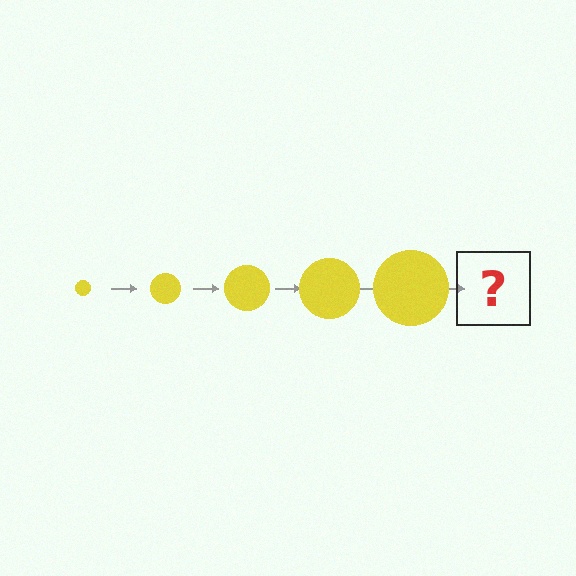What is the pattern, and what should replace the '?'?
The pattern is that the circle gets progressively larger each step. The '?' should be a yellow circle, larger than the previous one.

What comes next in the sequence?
The next element should be a yellow circle, larger than the previous one.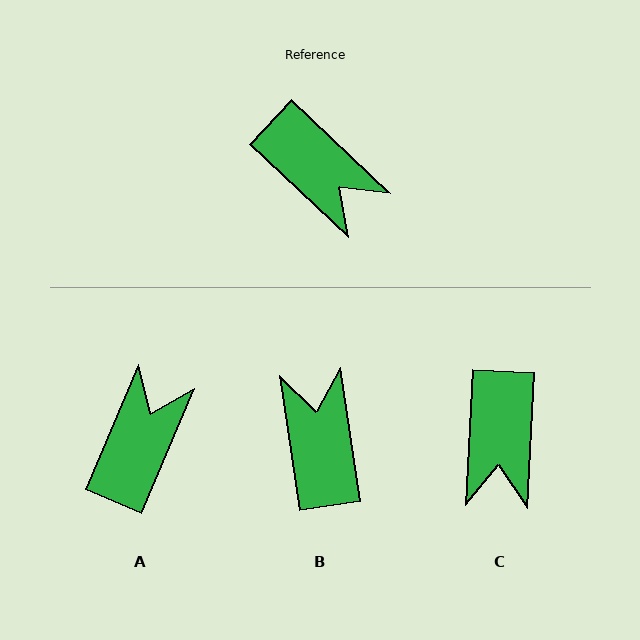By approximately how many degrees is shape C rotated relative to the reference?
Approximately 50 degrees clockwise.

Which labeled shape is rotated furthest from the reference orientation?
B, about 142 degrees away.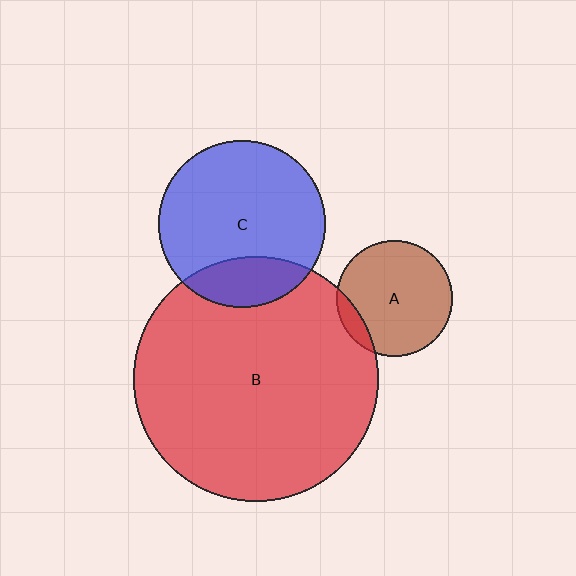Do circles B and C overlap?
Yes.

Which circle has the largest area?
Circle B (red).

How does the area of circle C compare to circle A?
Approximately 2.1 times.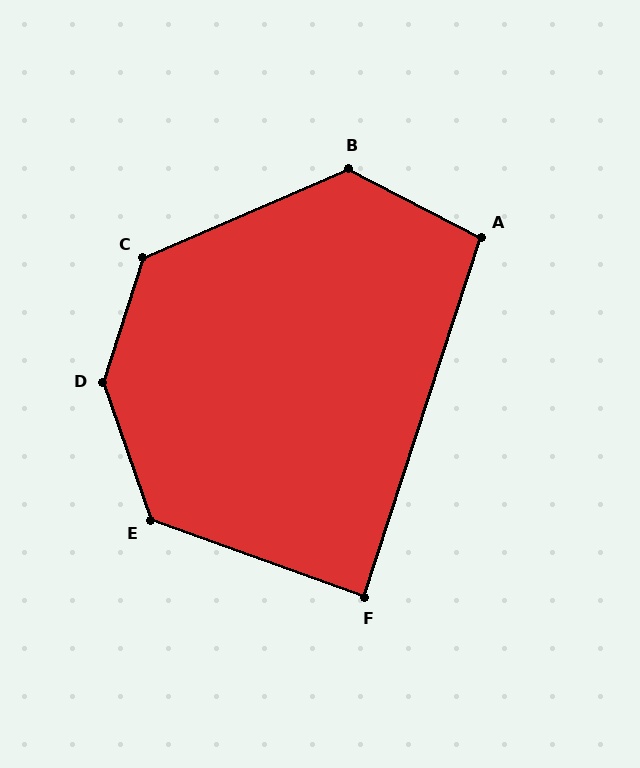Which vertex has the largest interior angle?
D, at approximately 143 degrees.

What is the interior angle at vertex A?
Approximately 100 degrees (obtuse).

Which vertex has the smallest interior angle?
F, at approximately 88 degrees.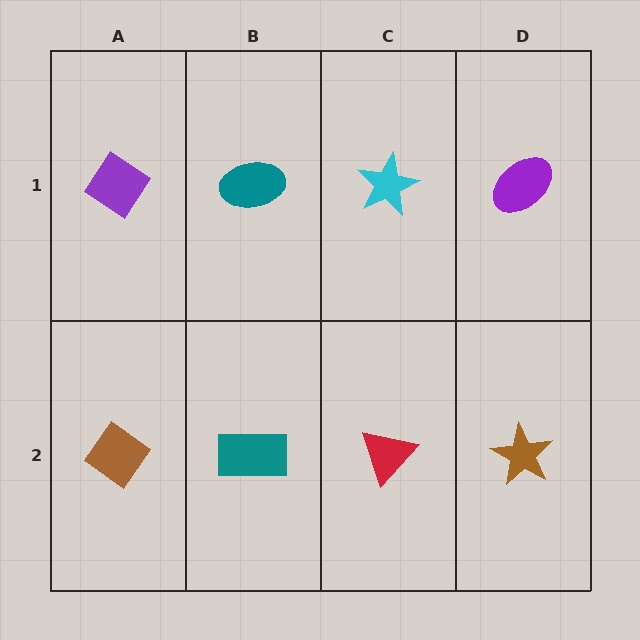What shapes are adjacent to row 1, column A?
A brown diamond (row 2, column A), a teal ellipse (row 1, column B).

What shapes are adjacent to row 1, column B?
A teal rectangle (row 2, column B), a purple diamond (row 1, column A), a cyan star (row 1, column C).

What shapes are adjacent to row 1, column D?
A brown star (row 2, column D), a cyan star (row 1, column C).